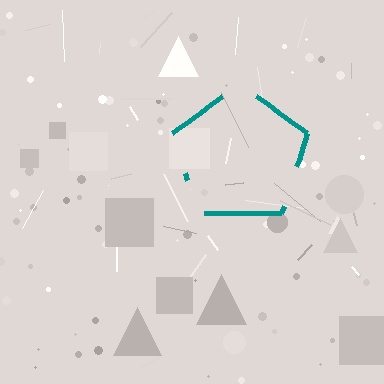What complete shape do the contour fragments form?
The contour fragments form a pentagon.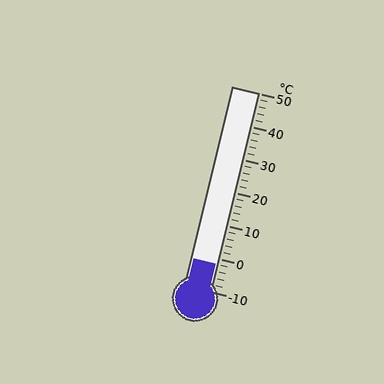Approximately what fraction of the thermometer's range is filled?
The thermometer is filled to approximately 15% of its range.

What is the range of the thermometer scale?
The thermometer scale ranges from -10°C to 50°C.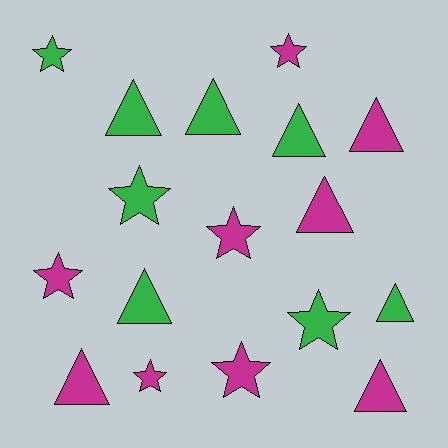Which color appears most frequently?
Magenta, with 9 objects.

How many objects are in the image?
There are 17 objects.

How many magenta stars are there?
There are 5 magenta stars.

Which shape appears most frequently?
Triangle, with 9 objects.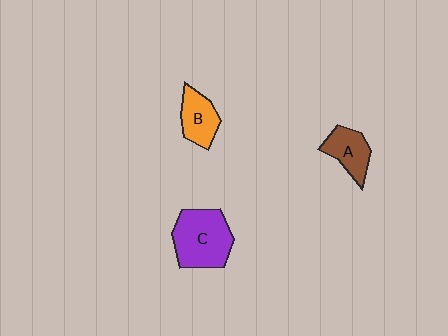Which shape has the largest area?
Shape C (purple).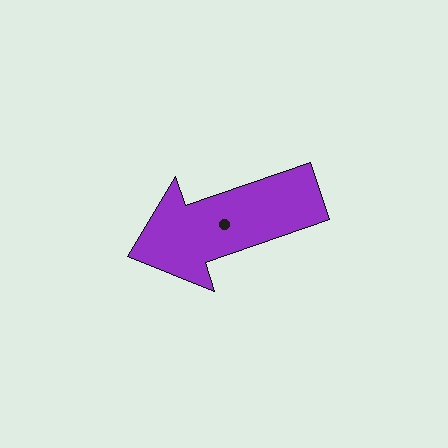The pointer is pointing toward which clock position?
Roughly 8 o'clock.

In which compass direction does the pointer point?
West.